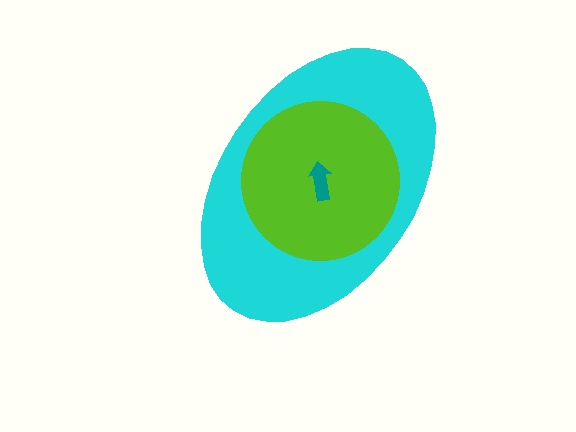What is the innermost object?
The teal arrow.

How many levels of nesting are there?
3.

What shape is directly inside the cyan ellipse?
The lime circle.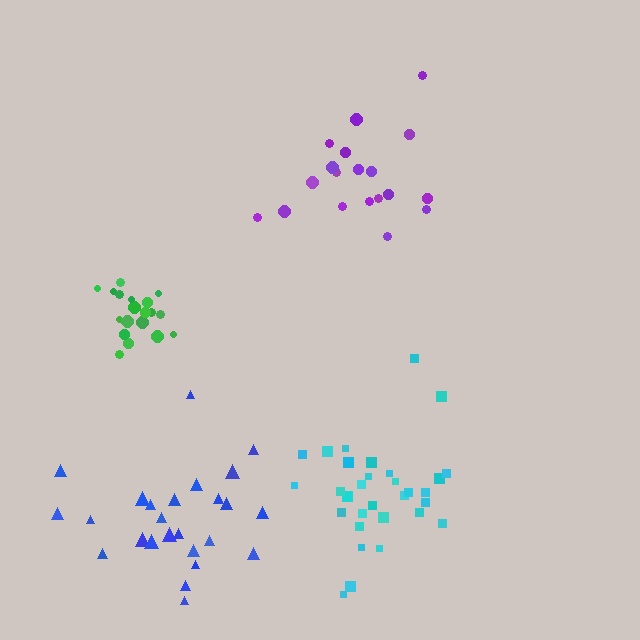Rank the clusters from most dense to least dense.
green, cyan, purple, blue.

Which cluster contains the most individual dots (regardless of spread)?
Cyan (31).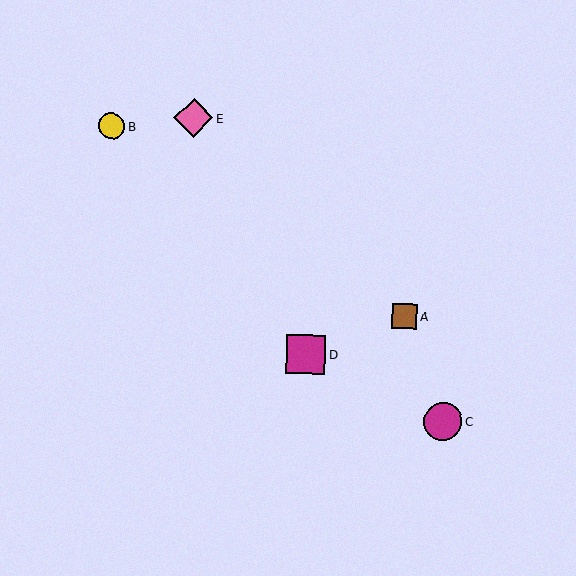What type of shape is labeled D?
Shape D is a magenta square.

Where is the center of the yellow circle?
The center of the yellow circle is at (112, 126).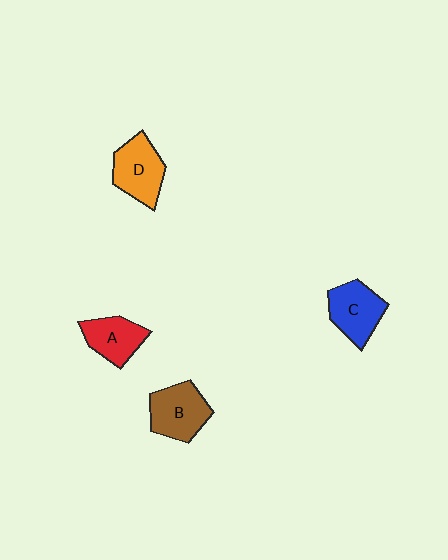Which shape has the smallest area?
Shape A (red).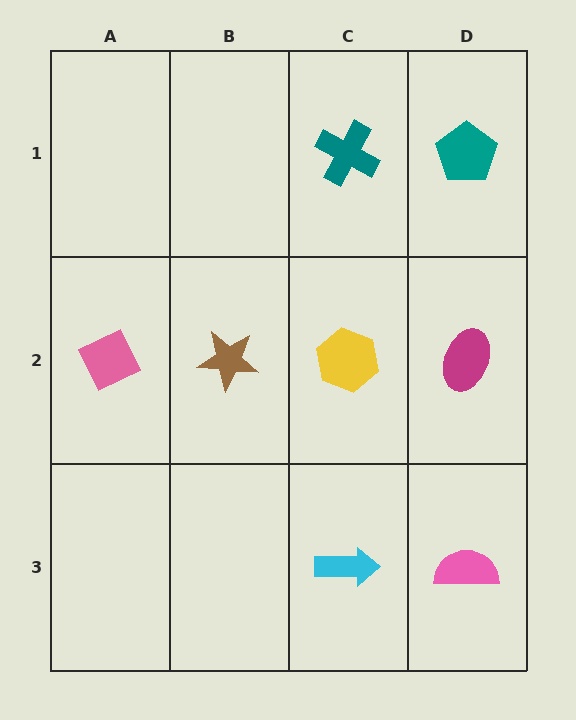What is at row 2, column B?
A brown star.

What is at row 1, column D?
A teal pentagon.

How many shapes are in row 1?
2 shapes.